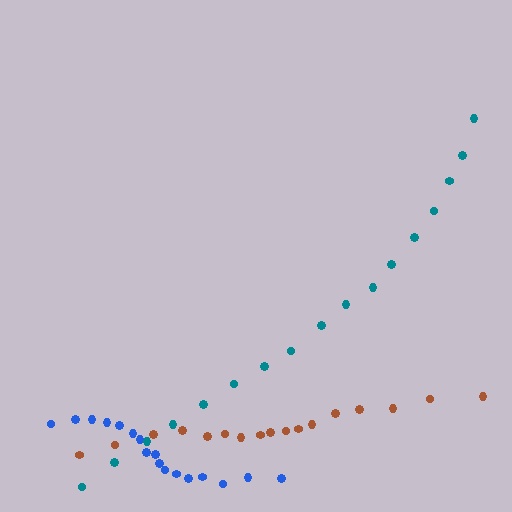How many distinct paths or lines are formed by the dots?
There are 3 distinct paths.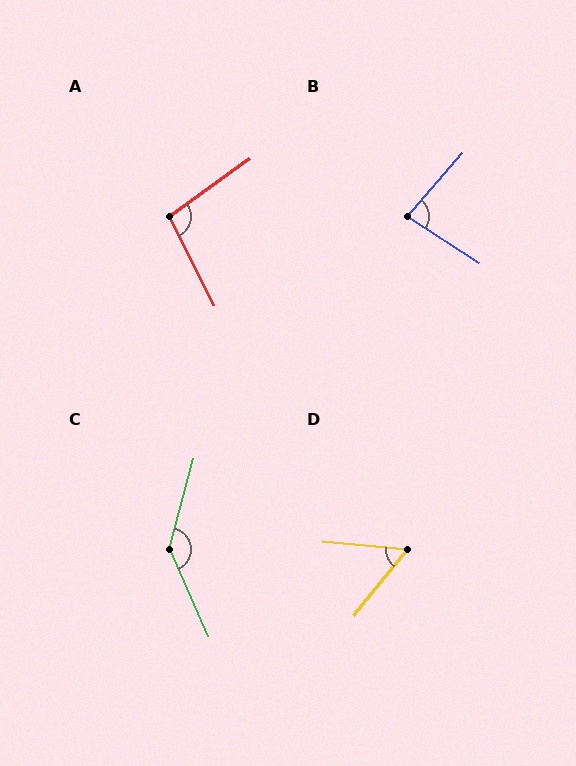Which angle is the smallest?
D, at approximately 56 degrees.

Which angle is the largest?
C, at approximately 141 degrees.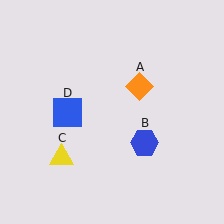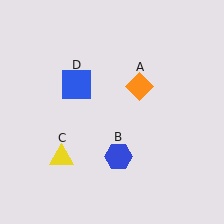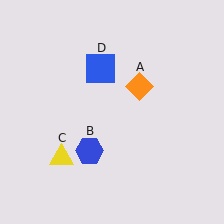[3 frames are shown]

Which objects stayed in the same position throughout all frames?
Orange diamond (object A) and yellow triangle (object C) remained stationary.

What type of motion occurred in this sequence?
The blue hexagon (object B), blue square (object D) rotated clockwise around the center of the scene.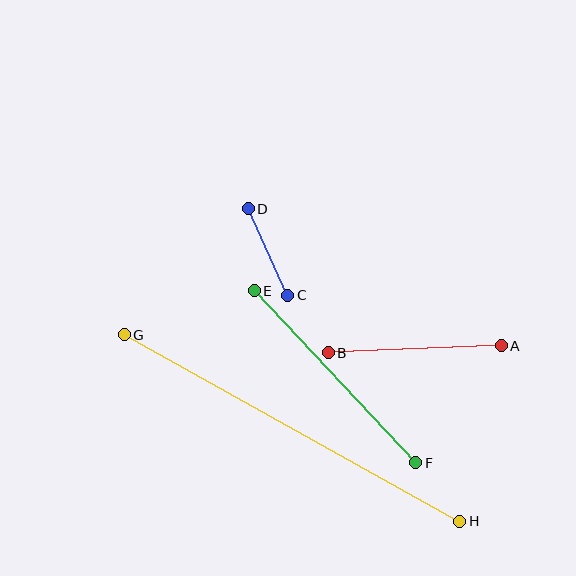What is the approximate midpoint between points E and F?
The midpoint is at approximately (335, 377) pixels.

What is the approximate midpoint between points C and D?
The midpoint is at approximately (268, 252) pixels.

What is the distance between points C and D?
The distance is approximately 95 pixels.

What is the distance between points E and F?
The distance is approximately 236 pixels.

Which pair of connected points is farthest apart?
Points G and H are farthest apart.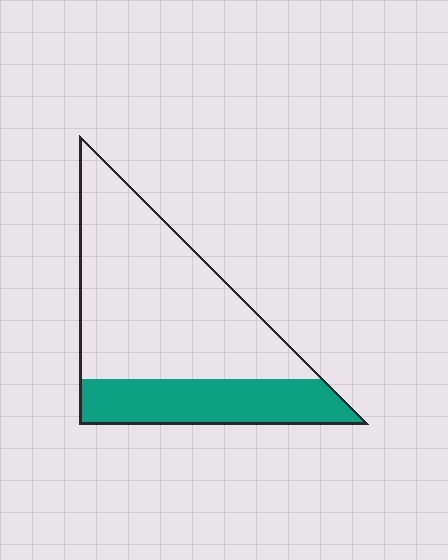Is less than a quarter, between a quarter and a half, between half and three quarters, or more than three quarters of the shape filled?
Between a quarter and a half.